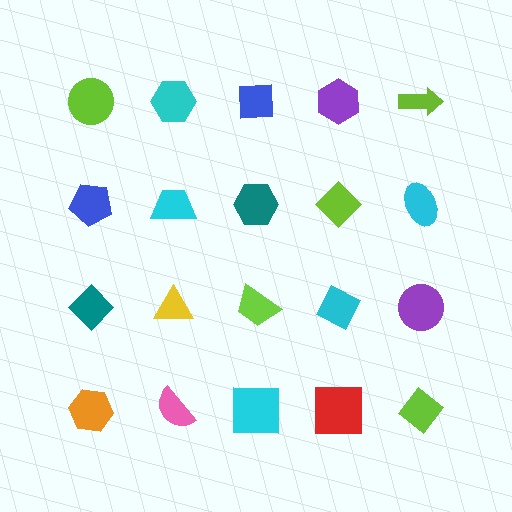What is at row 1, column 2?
A cyan hexagon.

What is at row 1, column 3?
A blue square.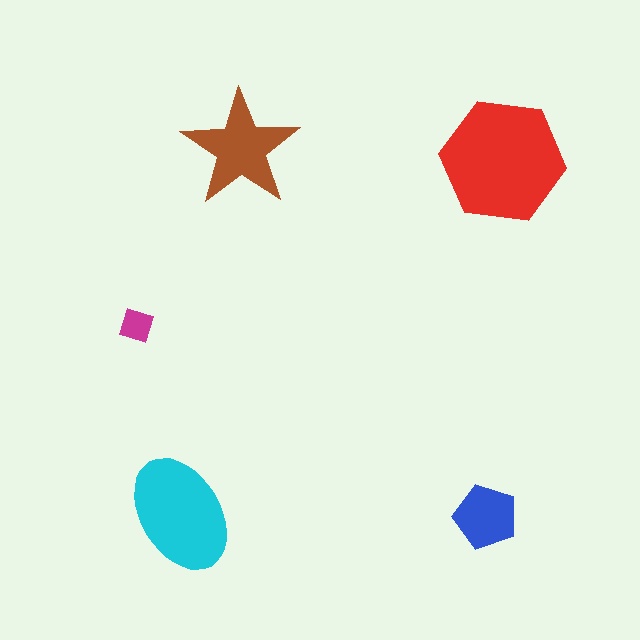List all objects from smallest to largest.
The magenta diamond, the blue pentagon, the brown star, the cyan ellipse, the red hexagon.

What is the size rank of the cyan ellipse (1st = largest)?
2nd.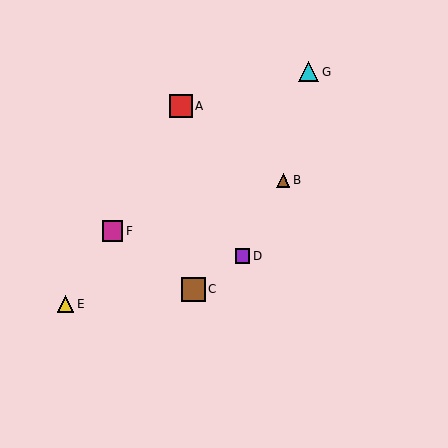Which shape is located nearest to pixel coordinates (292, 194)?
The brown triangle (labeled B) at (283, 180) is nearest to that location.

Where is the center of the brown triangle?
The center of the brown triangle is at (283, 180).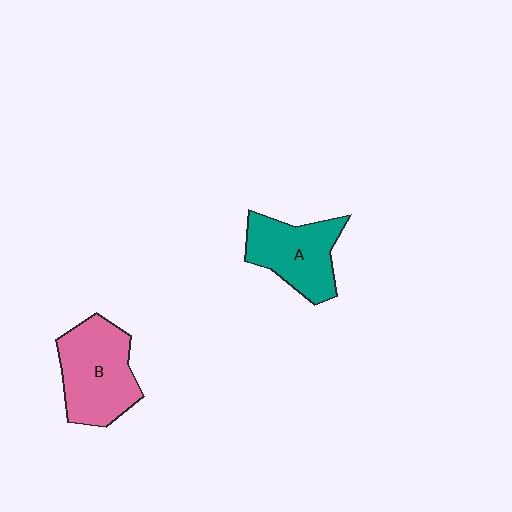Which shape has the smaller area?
Shape A (teal).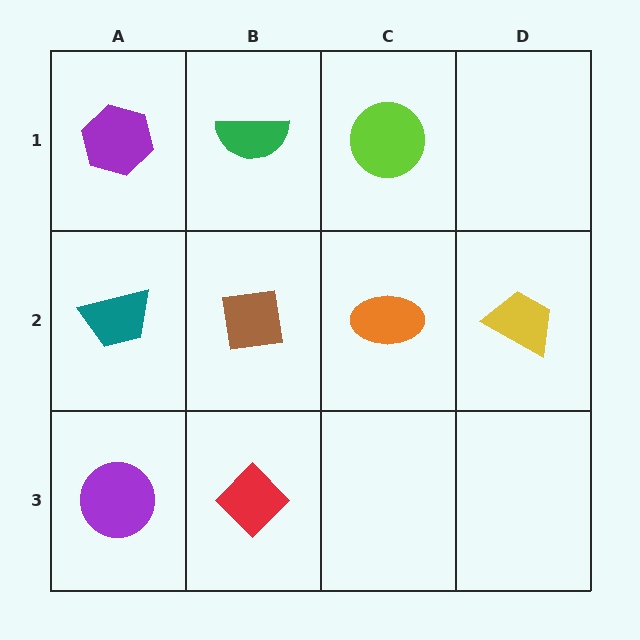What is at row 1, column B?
A green semicircle.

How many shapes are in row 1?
3 shapes.